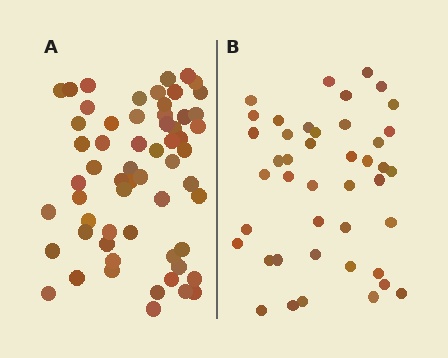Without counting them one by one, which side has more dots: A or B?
Region A (the left region) has more dots.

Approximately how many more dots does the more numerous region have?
Region A has approximately 15 more dots than region B.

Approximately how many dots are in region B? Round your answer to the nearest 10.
About 40 dots. (The exact count is 43, which rounds to 40.)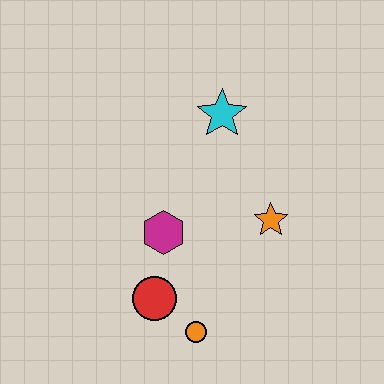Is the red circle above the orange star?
No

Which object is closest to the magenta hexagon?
The red circle is closest to the magenta hexagon.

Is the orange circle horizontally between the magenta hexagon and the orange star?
Yes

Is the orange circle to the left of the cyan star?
Yes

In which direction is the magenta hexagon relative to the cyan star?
The magenta hexagon is below the cyan star.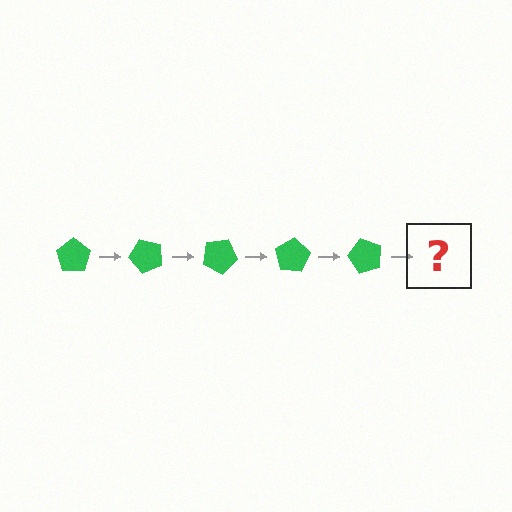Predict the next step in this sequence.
The next step is a green pentagon rotated 250 degrees.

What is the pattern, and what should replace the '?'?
The pattern is that the pentagon rotates 50 degrees each step. The '?' should be a green pentagon rotated 250 degrees.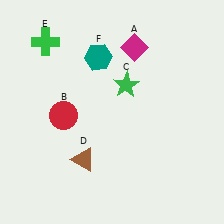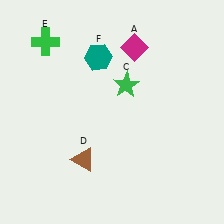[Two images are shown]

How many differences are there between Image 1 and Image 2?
There is 1 difference between the two images.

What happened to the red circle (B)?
The red circle (B) was removed in Image 2. It was in the bottom-left area of Image 1.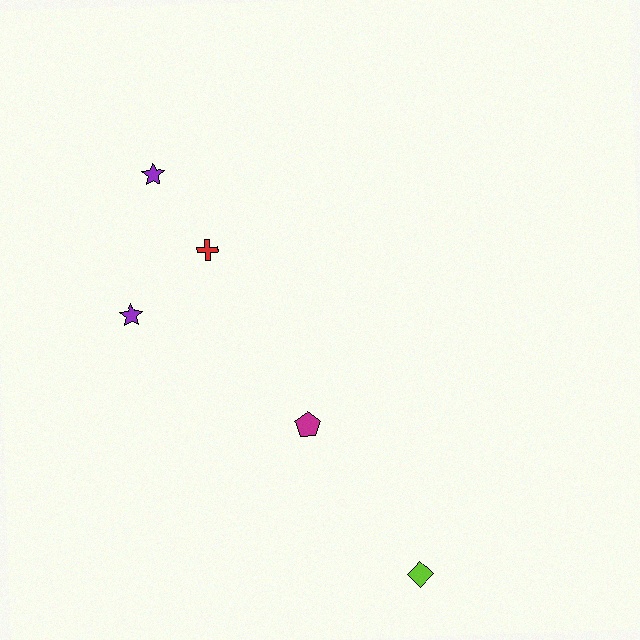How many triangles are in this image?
There are no triangles.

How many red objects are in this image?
There is 1 red object.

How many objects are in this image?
There are 5 objects.